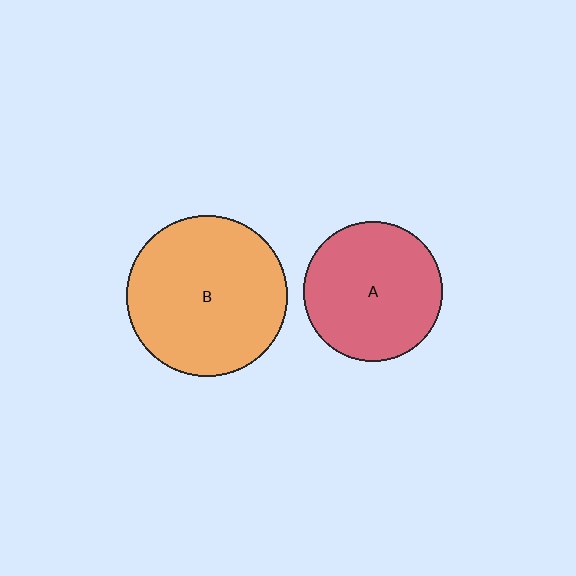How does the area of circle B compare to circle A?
Approximately 1.3 times.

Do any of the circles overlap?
No, none of the circles overlap.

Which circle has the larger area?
Circle B (orange).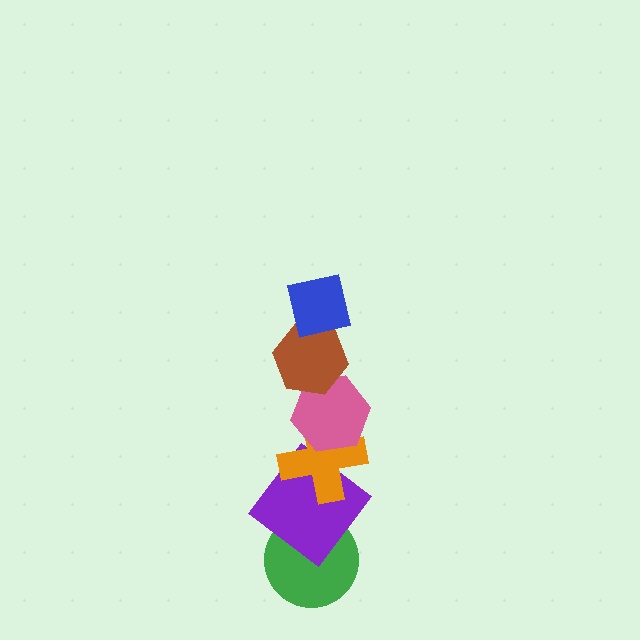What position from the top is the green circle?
The green circle is 6th from the top.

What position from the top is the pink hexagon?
The pink hexagon is 3rd from the top.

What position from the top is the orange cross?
The orange cross is 4th from the top.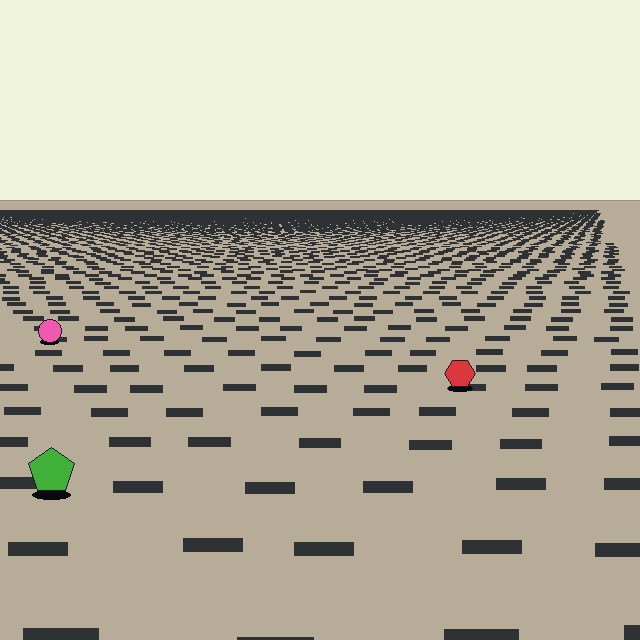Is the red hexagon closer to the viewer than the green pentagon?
No. The green pentagon is closer — you can tell from the texture gradient: the ground texture is coarser near it.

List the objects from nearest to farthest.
From nearest to farthest: the green pentagon, the red hexagon, the pink circle.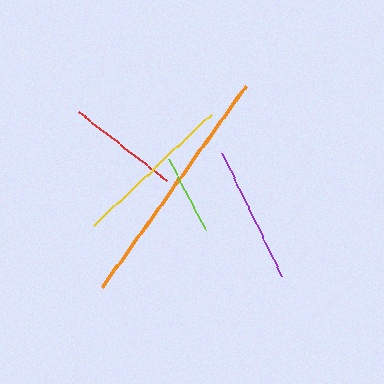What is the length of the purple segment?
The purple segment is approximately 137 pixels long.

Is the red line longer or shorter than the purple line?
The purple line is longer than the red line.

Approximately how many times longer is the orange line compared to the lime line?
The orange line is approximately 3.2 times the length of the lime line.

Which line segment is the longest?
The orange line is the longest at approximately 247 pixels.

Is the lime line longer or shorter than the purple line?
The purple line is longer than the lime line.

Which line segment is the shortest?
The lime line is the shortest at approximately 78 pixels.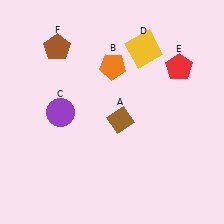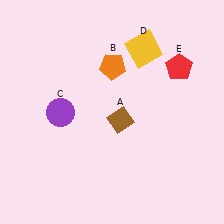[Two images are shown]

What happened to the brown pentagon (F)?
The brown pentagon (F) was removed in Image 2. It was in the top-left area of Image 1.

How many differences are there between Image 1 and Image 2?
There is 1 difference between the two images.